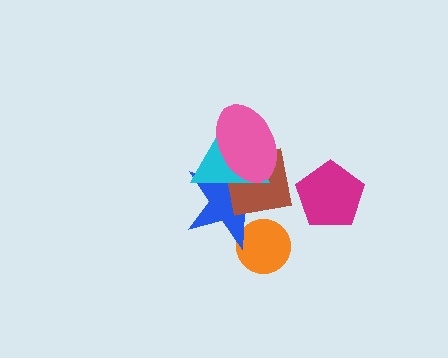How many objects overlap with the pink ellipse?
3 objects overlap with the pink ellipse.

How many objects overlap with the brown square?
3 objects overlap with the brown square.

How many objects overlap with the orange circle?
1 object overlaps with the orange circle.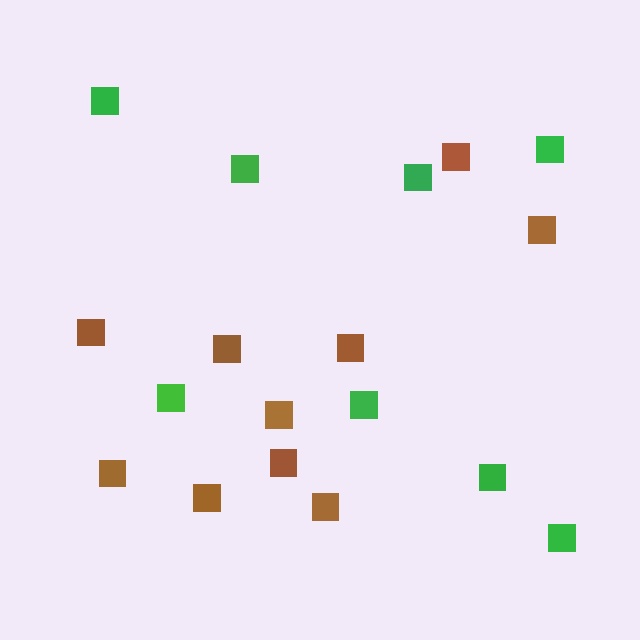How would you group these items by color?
There are 2 groups: one group of green squares (8) and one group of brown squares (10).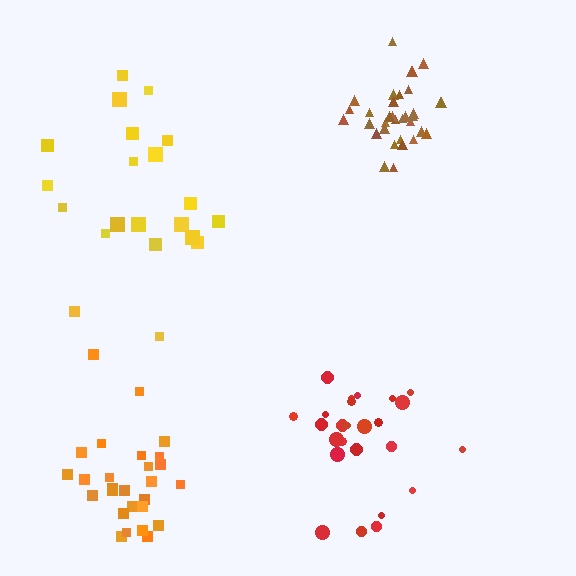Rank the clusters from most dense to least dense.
brown, orange, red, yellow.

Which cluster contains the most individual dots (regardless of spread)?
Brown (34).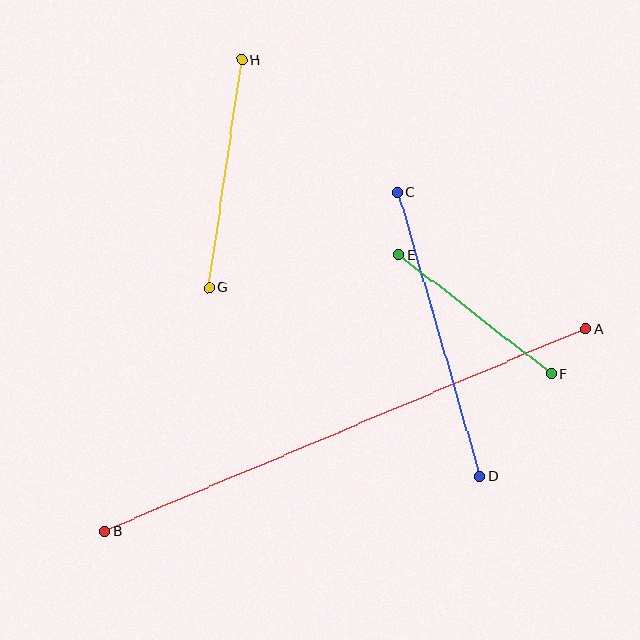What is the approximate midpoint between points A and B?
The midpoint is at approximately (345, 430) pixels.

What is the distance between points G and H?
The distance is approximately 230 pixels.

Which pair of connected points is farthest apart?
Points A and B are farthest apart.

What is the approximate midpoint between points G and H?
The midpoint is at approximately (225, 174) pixels.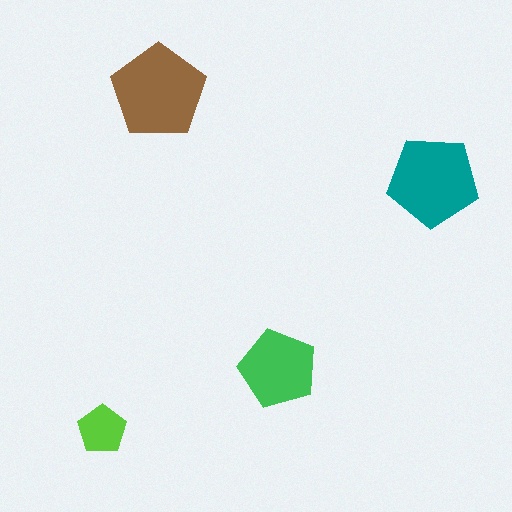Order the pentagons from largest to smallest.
the brown one, the teal one, the green one, the lime one.